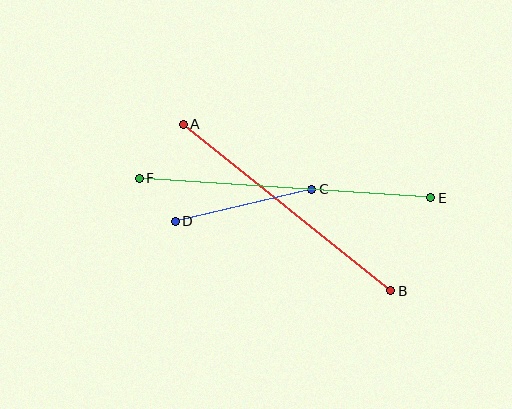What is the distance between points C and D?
The distance is approximately 140 pixels.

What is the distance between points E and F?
The distance is approximately 292 pixels.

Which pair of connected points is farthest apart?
Points E and F are farthest apart.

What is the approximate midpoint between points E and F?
The midpoint is at approximately (285, 188) pixels.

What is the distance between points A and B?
The distance is approximately 266 pixels.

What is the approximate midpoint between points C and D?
The midpoint is at approximately (244, 205) pixels.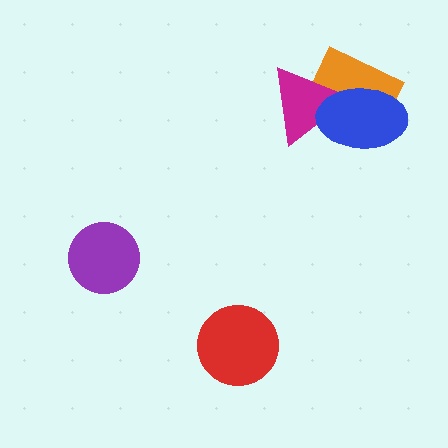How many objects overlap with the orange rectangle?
2 objects overlap with the orange rectangle.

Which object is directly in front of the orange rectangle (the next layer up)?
The magenta triangle is directly in front of the orange rectangle.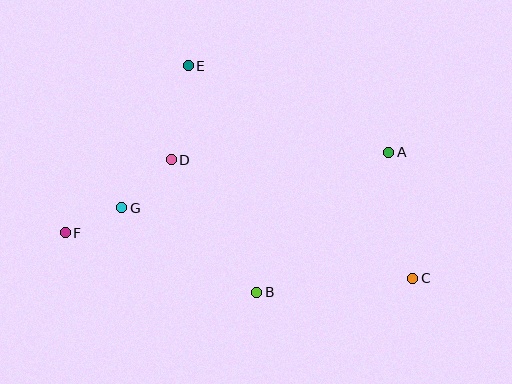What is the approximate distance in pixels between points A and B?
The distance between A and B is approximately 192 pixels.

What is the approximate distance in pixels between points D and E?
The distance between D and E is approximately 96 pixels.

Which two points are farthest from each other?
Points C and F are farthest from each other.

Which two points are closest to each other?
Points F and G are closest to each other.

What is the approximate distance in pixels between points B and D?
The distance between B and D is approximately 158 pixels.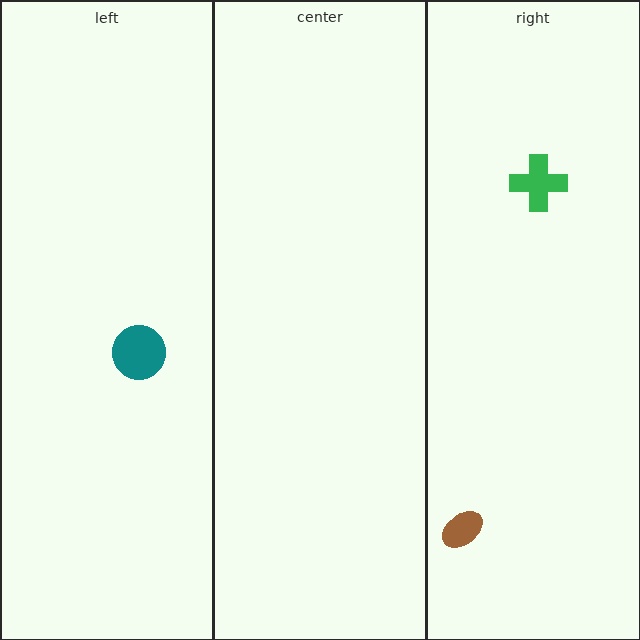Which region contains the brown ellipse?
The right region.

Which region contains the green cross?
The right region.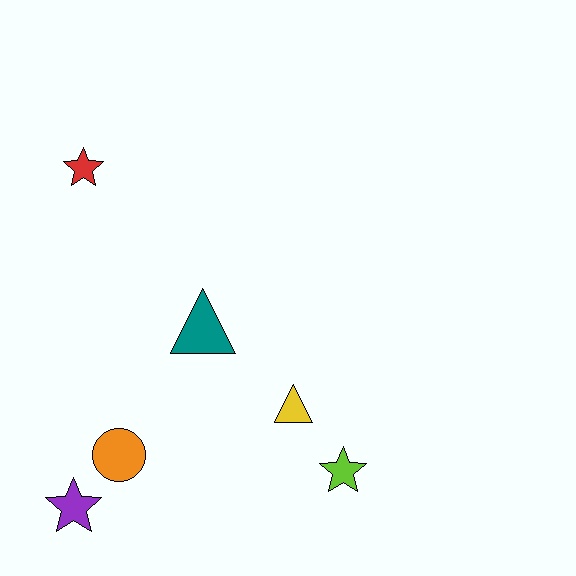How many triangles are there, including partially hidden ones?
There are 2 triangles.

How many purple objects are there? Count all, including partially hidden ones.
There is 1 purple object.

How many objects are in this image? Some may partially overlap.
There are 6 objects.